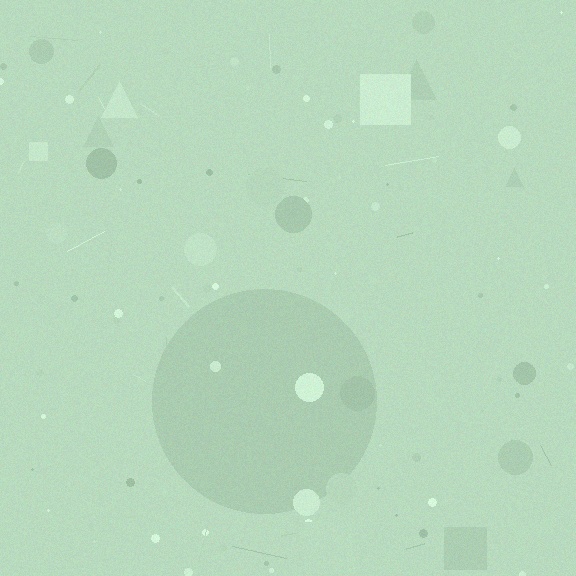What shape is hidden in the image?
A circle is hidden in the image.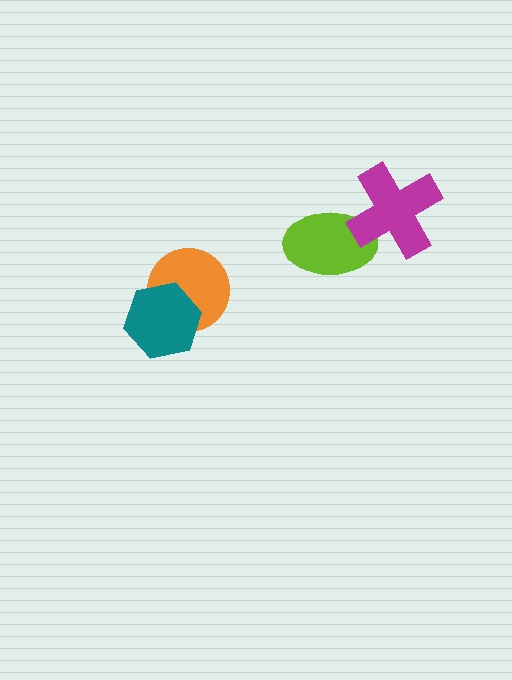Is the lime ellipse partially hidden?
Yes, it is partially covered by another shape.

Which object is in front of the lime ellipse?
The magenta cross is in front of the lime ellipse.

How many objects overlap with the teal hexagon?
1 object overlaps with the teal hexagon.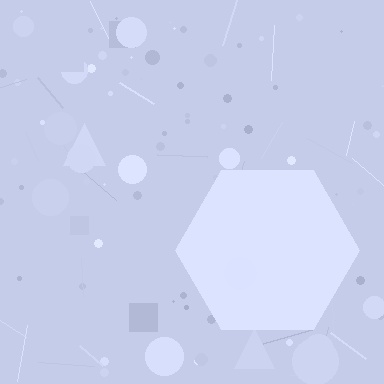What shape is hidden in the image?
A hexagon is hidden in the image.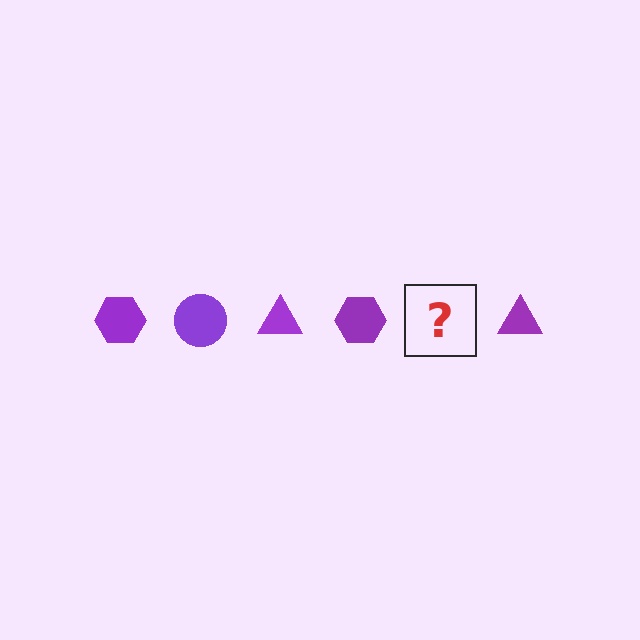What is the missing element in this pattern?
The missing element is a purple circle.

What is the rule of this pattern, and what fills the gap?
The rule is that the pattern cycles through hexagon, circle, triangle shapes in purple. The gap should be filled with a purple circle.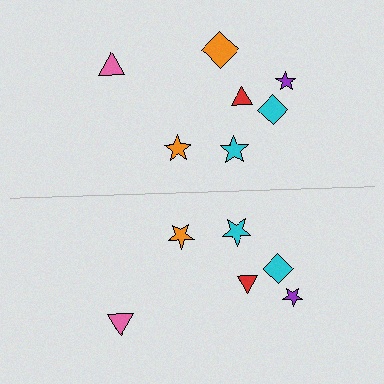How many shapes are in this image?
There are 13 shapes in this image.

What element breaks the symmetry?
A orange diamond is missing from the bottom side.